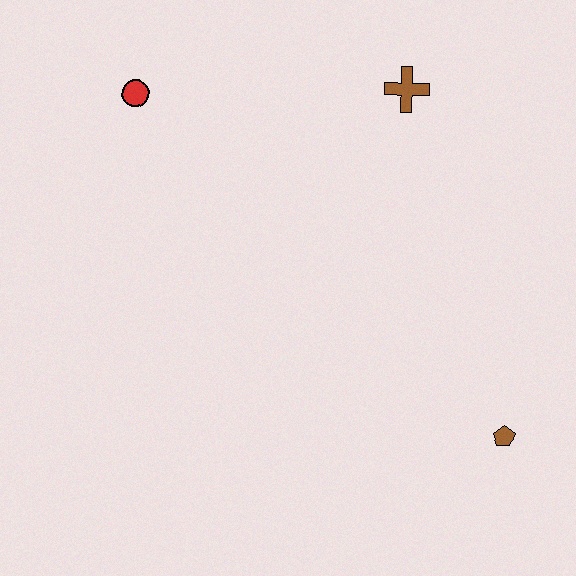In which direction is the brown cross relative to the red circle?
The brown cross is to the right of the red circle.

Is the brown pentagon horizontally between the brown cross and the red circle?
No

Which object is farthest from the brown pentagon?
The red circle is farthest from the brown pentagon.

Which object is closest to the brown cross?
The red circle is closest to the brown cross.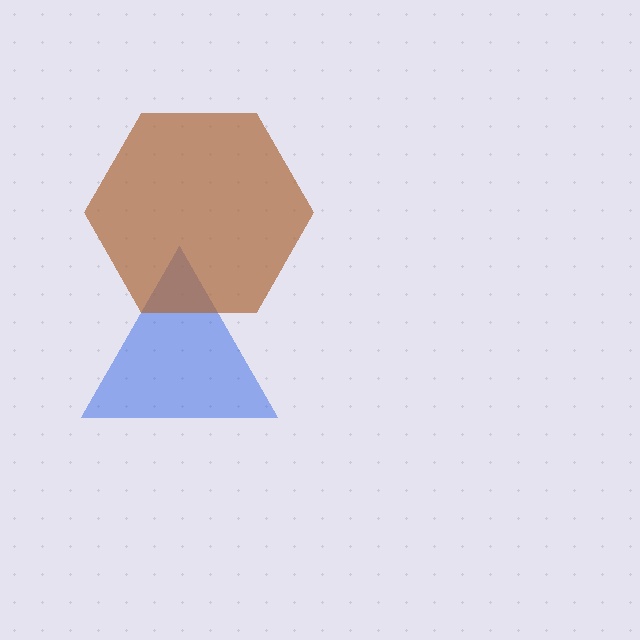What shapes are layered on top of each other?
The layered shapes are: a blue triangle, a brown hexagon.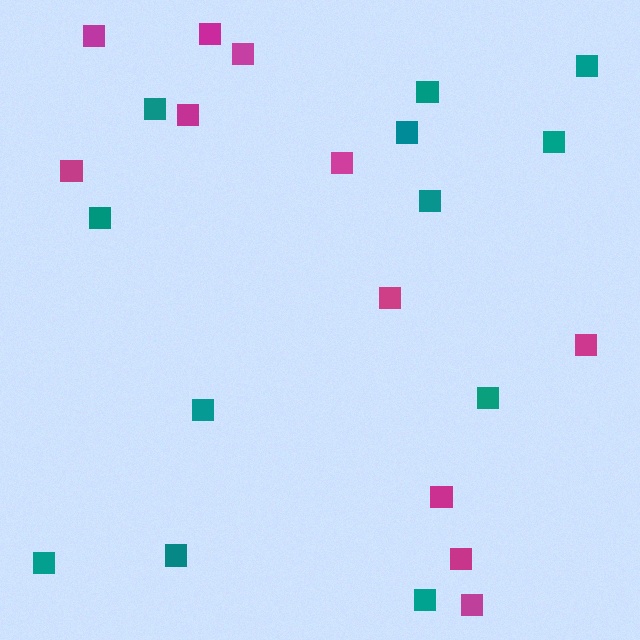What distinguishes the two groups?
There are 2 groups: one group of teal squares (12) and one group of magenta squares (11).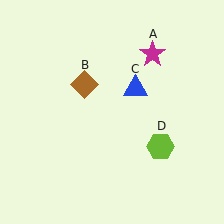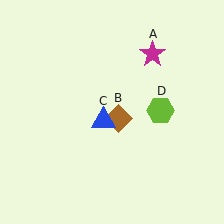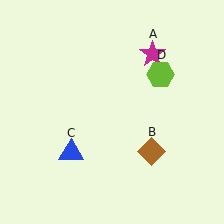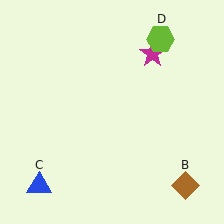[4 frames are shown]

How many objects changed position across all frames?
3 objects changed position: brown diamond (object B), blue triangle (object C), lime hexagon (object D).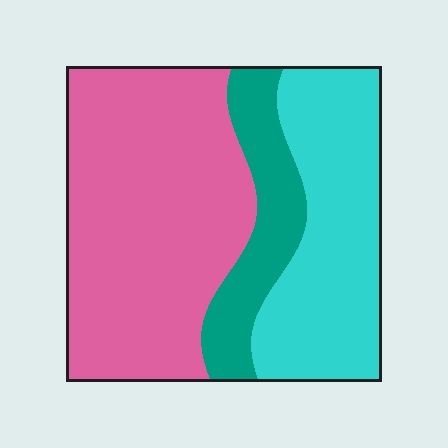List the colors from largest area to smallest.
From largest to smallest: pink, cyan, teal.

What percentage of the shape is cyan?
Cyan takes up about one third (1/3) of the shape.